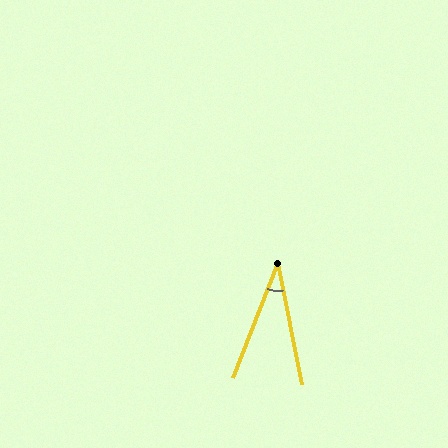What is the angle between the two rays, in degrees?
Approximately 32 degrees.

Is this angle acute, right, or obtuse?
It is acute.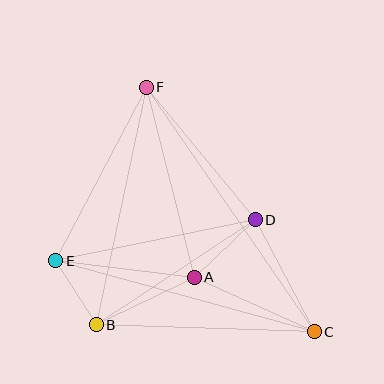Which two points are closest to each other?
Points B and E are closest to each other.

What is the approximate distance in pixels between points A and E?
The distance between A and E is approximately 139 pixels.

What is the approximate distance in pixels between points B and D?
The distance between B and D is approximately 191 pixels.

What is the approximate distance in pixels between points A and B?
The distance between A and B is approximately 109 pixels.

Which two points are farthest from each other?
Points C and F are farthest from each other.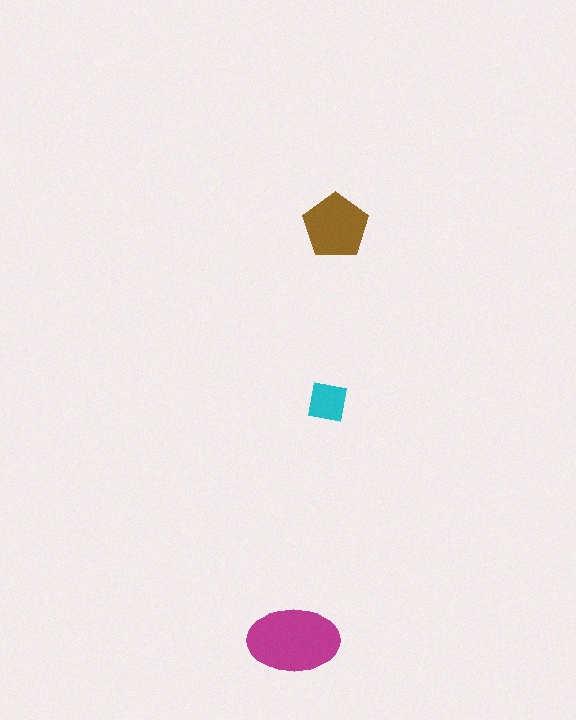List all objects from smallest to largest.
The cyan square, the brown pentagon, the magenta ellipse.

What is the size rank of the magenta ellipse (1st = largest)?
1st.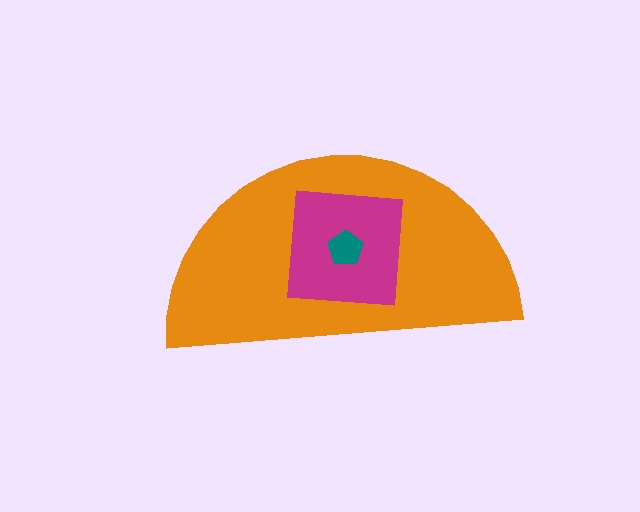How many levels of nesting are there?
3.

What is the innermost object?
The teal pentagon.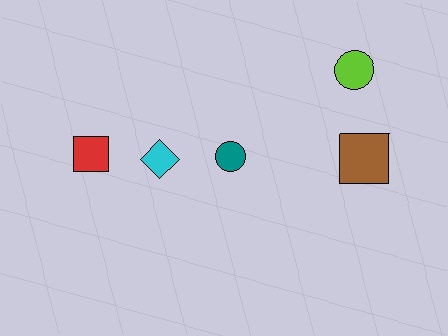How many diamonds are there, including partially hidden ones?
There is 1 diamond.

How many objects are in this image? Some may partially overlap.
There are 5 objects.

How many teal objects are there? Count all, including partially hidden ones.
There is 1 teal object.